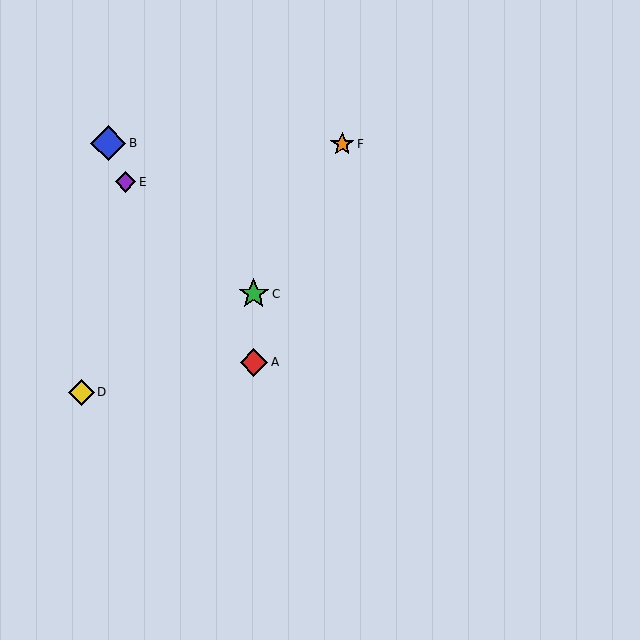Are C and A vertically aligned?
Yes, both are at x≈254.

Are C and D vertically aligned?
No, C is at x≈254 and D is at x≈81.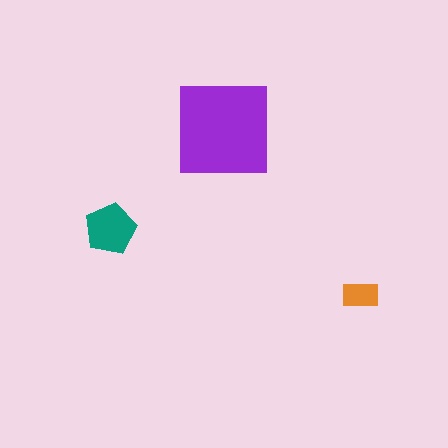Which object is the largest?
The purple square.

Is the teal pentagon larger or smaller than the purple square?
Smaller.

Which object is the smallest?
The orange rectangle.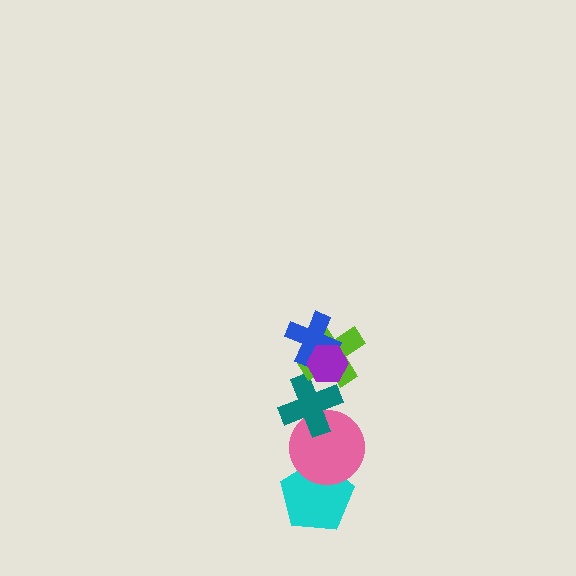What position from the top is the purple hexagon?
The purple hexagon is 1st from the top.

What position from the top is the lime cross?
The lime cross is 3rd from the top.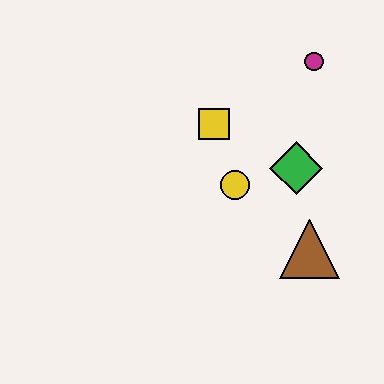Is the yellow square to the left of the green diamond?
Yes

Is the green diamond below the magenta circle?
Yes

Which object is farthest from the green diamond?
The magenta circle is farthest from the green diamond.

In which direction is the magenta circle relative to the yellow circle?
The magenta circle is above the yellow circle.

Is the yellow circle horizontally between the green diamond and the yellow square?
Yes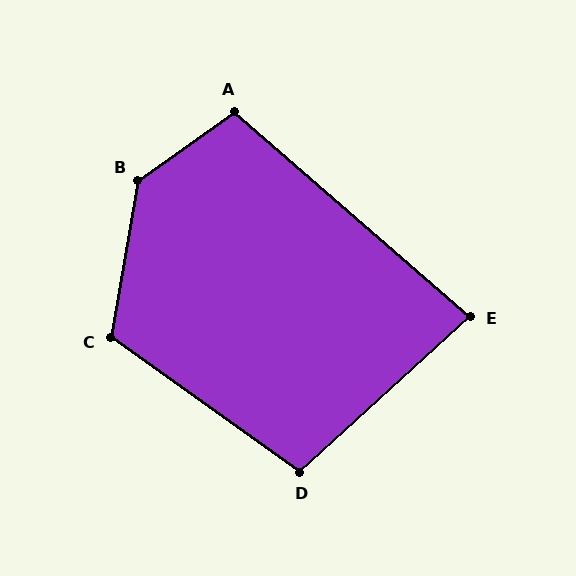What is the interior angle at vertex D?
Approximately 102 degrees (obtuse).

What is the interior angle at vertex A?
Approximately 103 degrees (obtuse).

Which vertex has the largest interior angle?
B, at approximately 136 degrees.